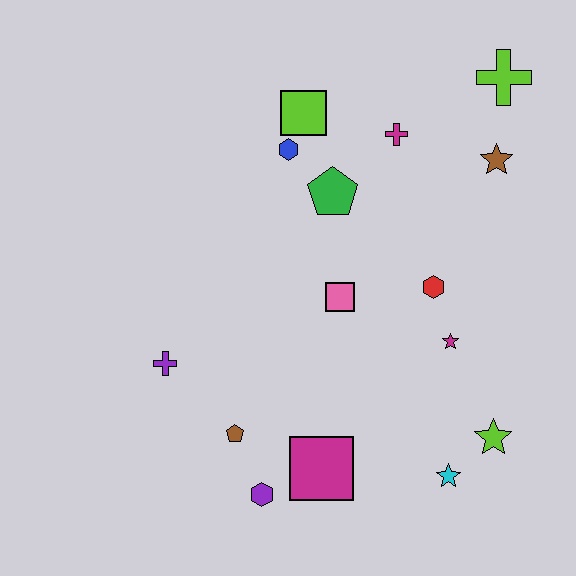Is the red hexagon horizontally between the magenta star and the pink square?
Yes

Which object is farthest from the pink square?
The lime cross is farthest from the pink square.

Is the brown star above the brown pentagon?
Yes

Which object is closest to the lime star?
The cyan star is closest to the lime star.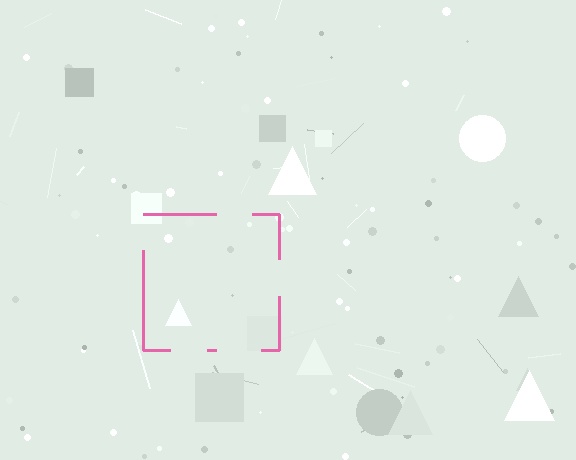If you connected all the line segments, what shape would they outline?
They would outline a square.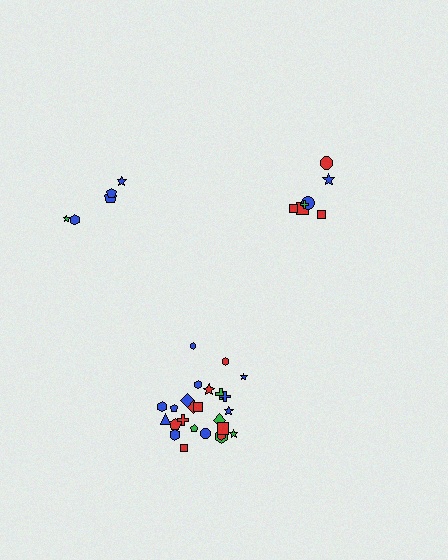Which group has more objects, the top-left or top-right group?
The top-right group.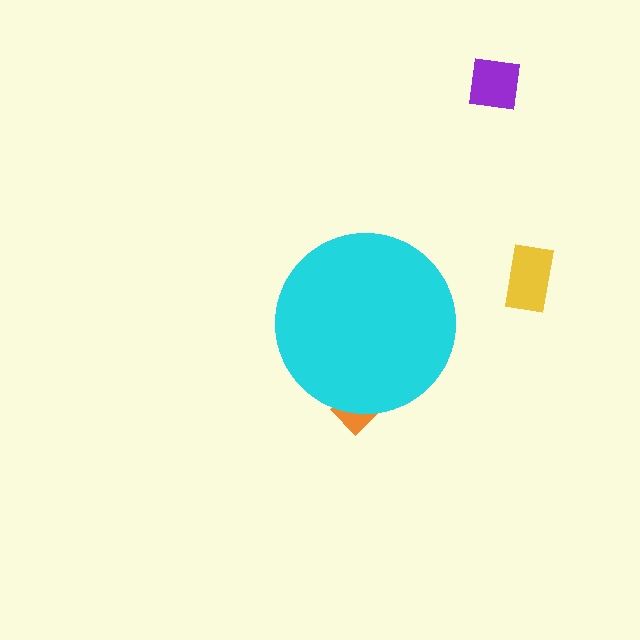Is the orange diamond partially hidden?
Yes, the orange diamond is partially hidden behind the cyan circle.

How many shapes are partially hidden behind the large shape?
1 shape is partially hidden.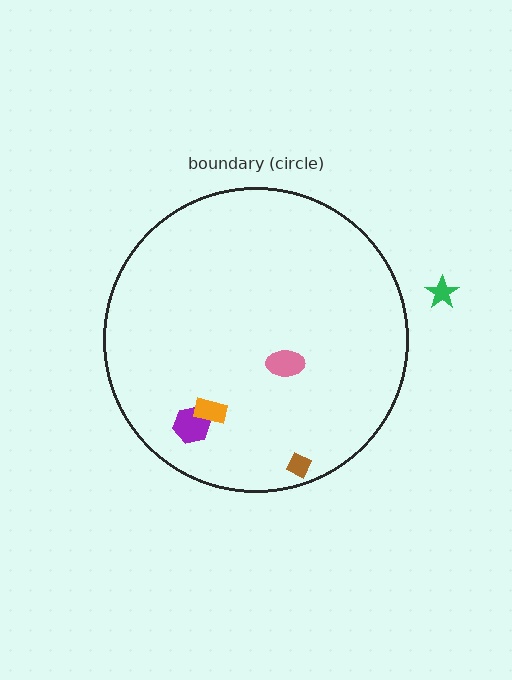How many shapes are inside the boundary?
4 inside, 1 outside.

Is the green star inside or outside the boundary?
Outside.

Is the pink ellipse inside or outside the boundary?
Inside.